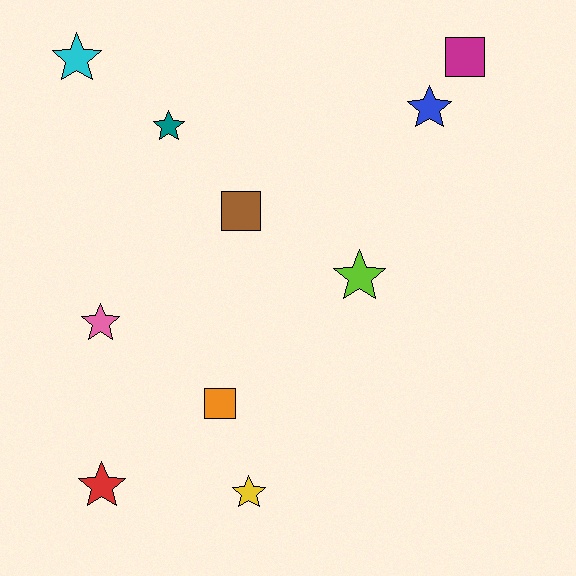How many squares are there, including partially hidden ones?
There are 3 squares.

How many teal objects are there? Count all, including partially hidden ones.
There is 1 teal object.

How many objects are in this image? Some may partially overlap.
There are 10 objects.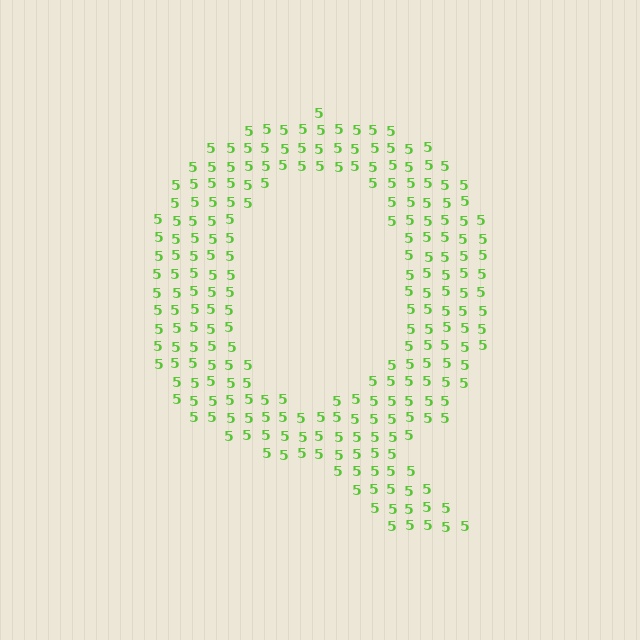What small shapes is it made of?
It is made of small digit 5's.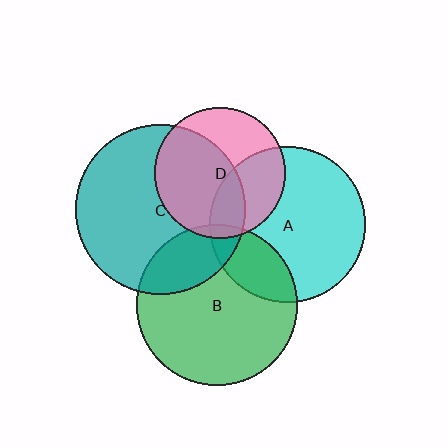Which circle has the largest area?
Circle C (teal).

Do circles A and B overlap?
Yes.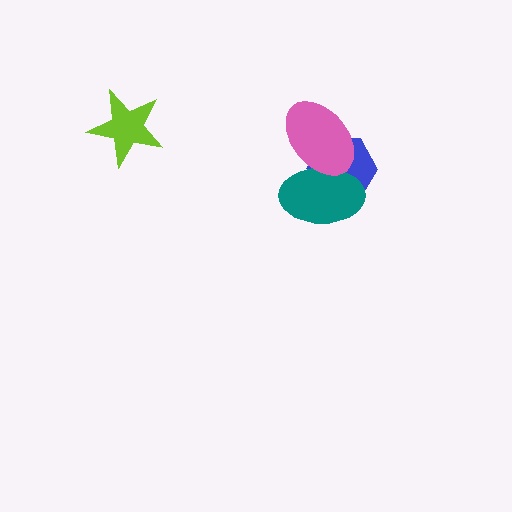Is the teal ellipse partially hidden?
Yes, it is partially covered by another shape.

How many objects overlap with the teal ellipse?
2 objects overlap with the teal ellipse.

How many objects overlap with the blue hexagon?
2 objects overlap with the blue hexagon.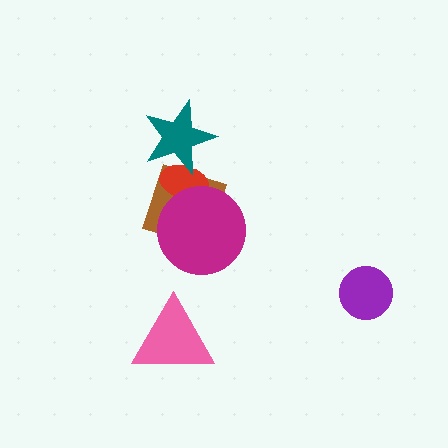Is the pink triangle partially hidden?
No, no other shape covers it.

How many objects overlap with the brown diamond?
3 objects overlap with the brown diamond.